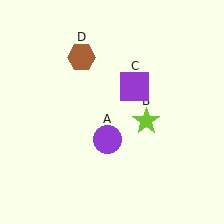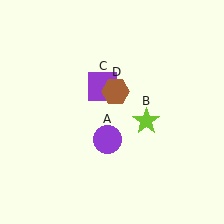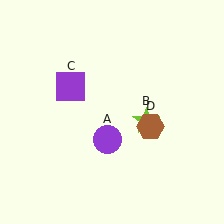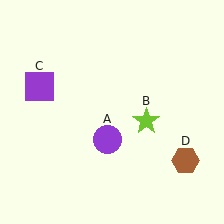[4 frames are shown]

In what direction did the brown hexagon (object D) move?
The brown hexagon (object D) moved down and to the right.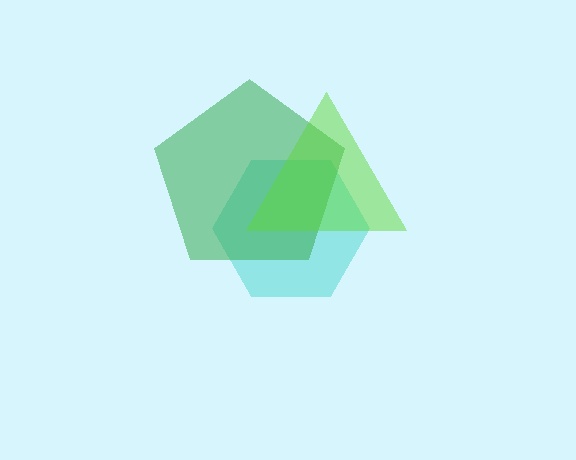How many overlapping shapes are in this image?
There are 3 overlapping shapes in the image.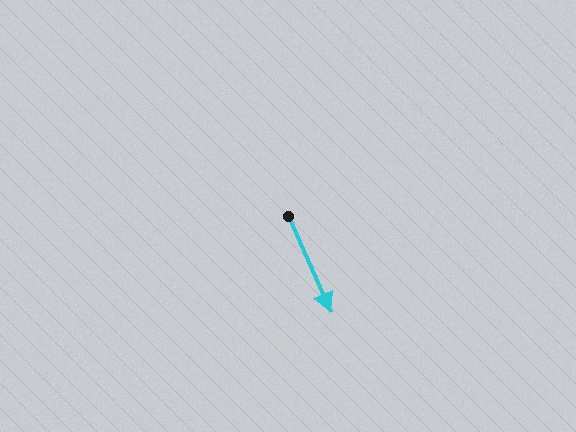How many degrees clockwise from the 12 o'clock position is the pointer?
Approximately 156 degrees.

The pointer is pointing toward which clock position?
Roughly 5 o'clock.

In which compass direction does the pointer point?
Southeast.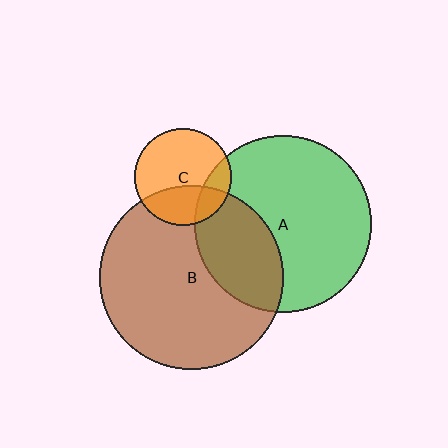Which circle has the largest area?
Circle B (brown).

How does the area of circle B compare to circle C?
Approximately 3.6 times.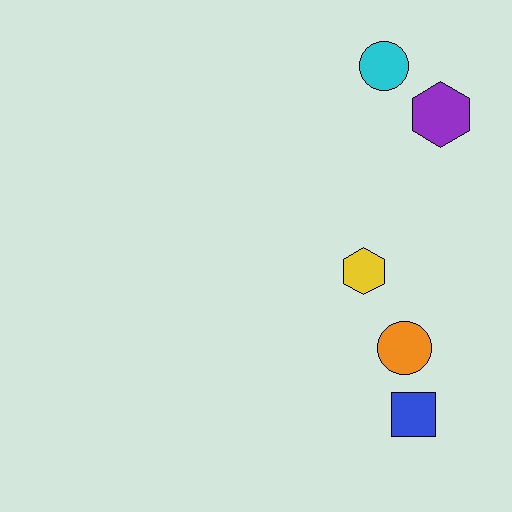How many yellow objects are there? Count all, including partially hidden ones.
There is 1 yellow object.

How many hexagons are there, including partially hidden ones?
There are 2 hexagons.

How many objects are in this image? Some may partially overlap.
There are 5 objects.